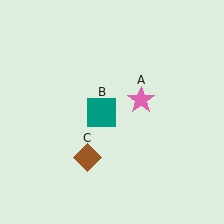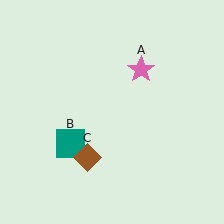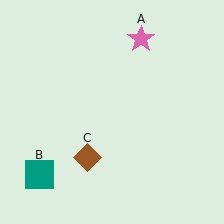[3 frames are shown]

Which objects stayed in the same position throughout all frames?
Brown diamond (object C) remained stationary.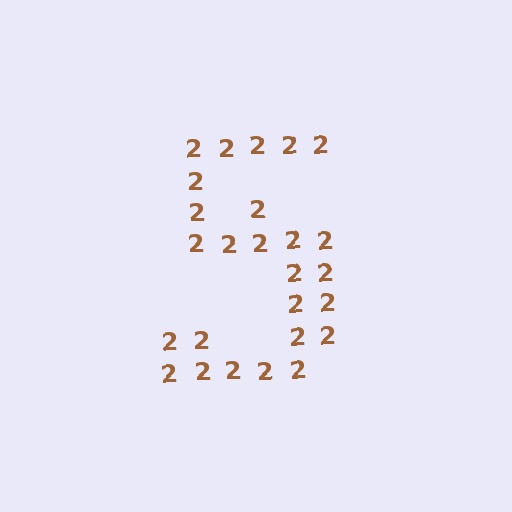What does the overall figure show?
The overall figure shows the digit 5.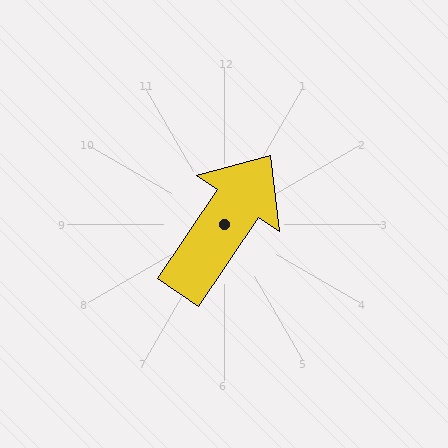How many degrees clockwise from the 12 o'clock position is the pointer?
Approximately 34 degrees.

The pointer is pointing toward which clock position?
Roughly 1 o'clock.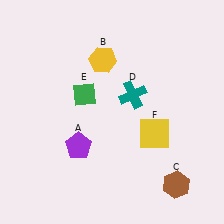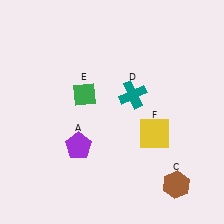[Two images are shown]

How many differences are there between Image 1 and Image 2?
There is 1 difference between the two images.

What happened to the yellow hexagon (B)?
The yellow hexagon (B) was removed in Image 2. It was in the top-left area of Image 1.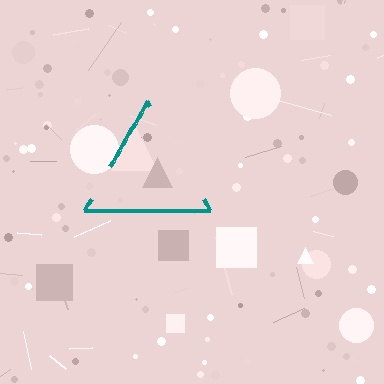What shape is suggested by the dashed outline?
The dashed outline suggests a triangle.